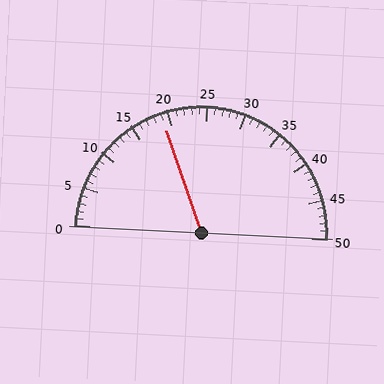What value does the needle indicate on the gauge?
The needle indicates approximately 19.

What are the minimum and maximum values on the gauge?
The gauge ranges from 0 to 50.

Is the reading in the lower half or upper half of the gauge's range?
The reading is in the lower half of the range (0 to 50).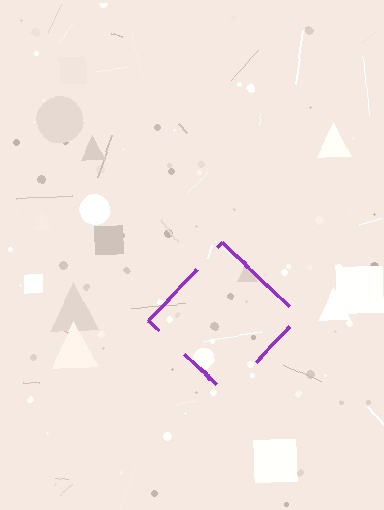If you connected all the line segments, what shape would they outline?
They would outline a diamond.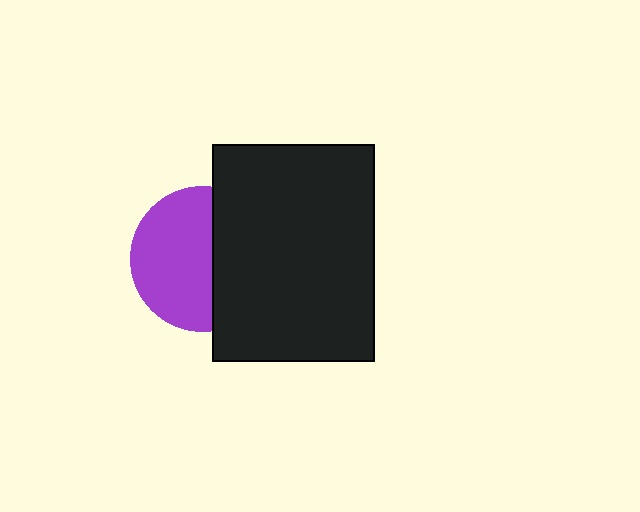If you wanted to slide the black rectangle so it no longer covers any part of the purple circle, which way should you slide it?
Slide it right — that is the most direct way to separate the two shapes.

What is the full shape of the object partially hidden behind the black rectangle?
The partially hidden object is a purple circle.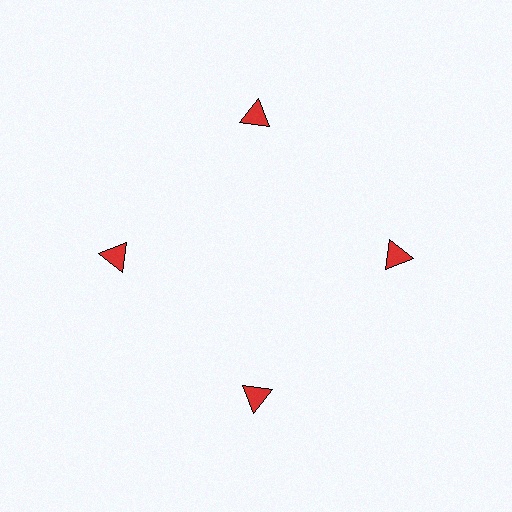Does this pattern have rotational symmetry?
Yes, this pattern has 4-fold rotational symmetry. It looks the same after rotating 90 degrees around the center.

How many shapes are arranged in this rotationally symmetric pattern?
There are 4 shapes, arranged in 4 groups of 1.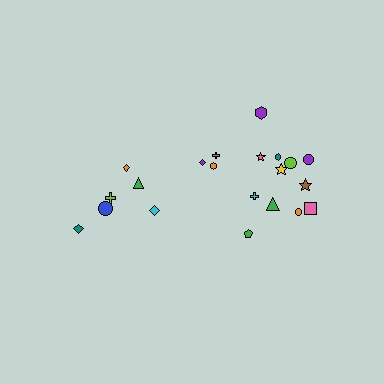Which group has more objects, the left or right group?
The right group.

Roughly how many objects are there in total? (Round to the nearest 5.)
Roughly 20 objects in total.